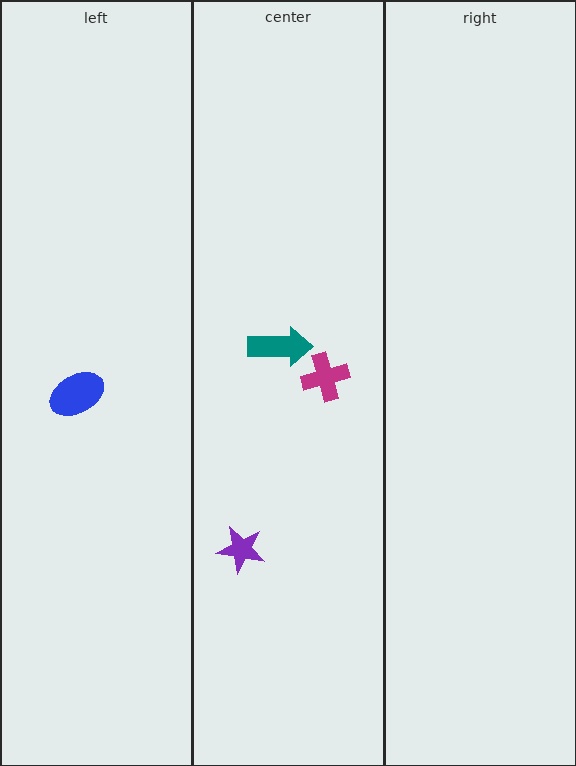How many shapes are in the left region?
1.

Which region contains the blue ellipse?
The left region.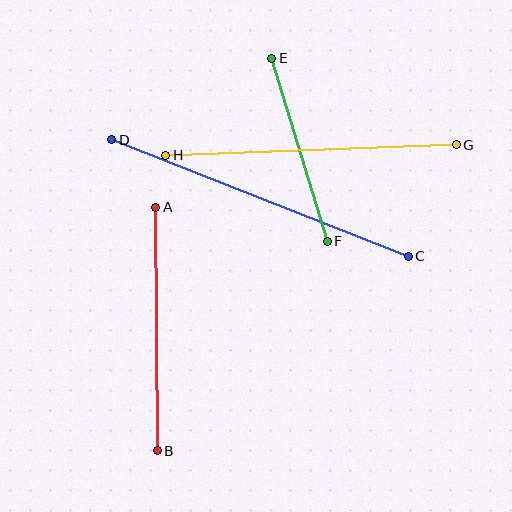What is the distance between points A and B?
The distance is approximately 244 pixels.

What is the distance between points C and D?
The distance is approximately 319 pixels.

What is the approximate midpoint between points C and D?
The midpoint is at approximately (260, 198) pixels.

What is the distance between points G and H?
The distance is approximately 291 pixels.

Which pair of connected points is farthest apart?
Points C and D are farthest apart.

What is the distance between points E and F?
The distance is approximately 191 pixels.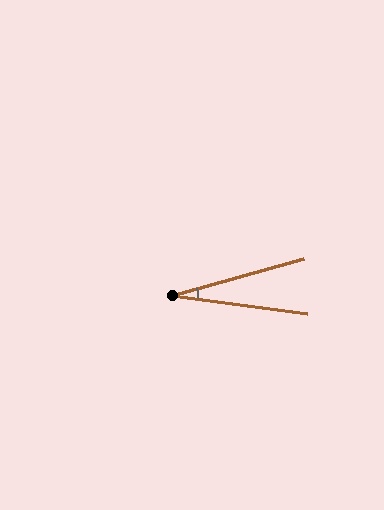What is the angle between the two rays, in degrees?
Approximately 23 degrees.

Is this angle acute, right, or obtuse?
It is acute.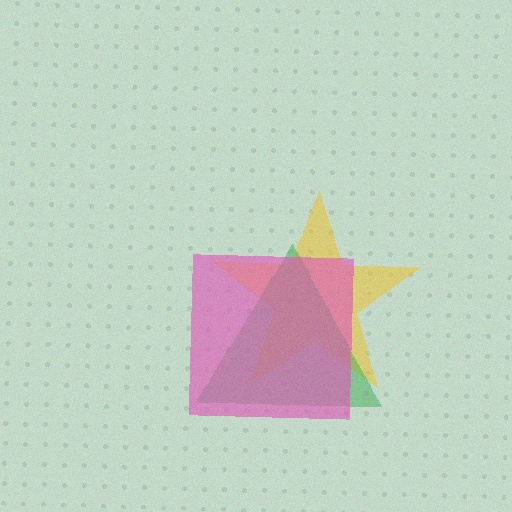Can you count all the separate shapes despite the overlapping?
Yes, there are 3 separate shapes.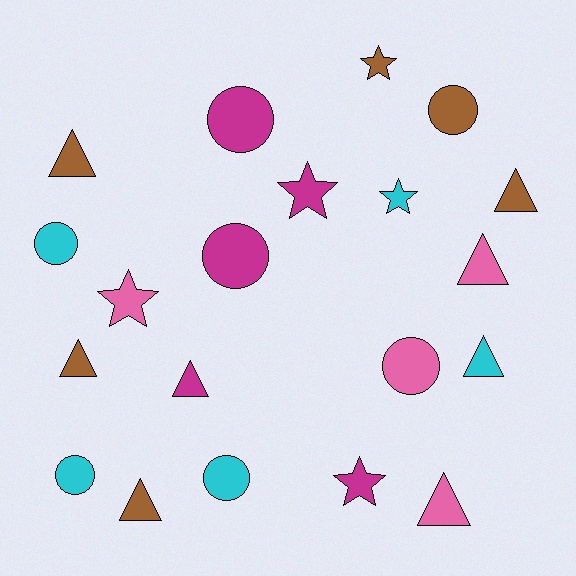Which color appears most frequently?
Brown, with 6 objects.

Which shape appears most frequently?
Triangle, with 8 objects.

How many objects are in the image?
There are 20 objects.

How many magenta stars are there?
There are 2 magenta stars.